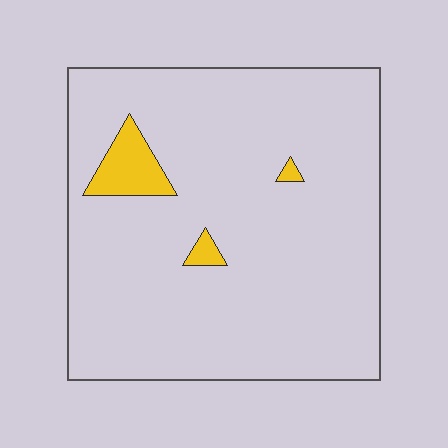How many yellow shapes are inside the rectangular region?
3.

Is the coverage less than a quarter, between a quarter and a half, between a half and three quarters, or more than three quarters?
Less than a quarter.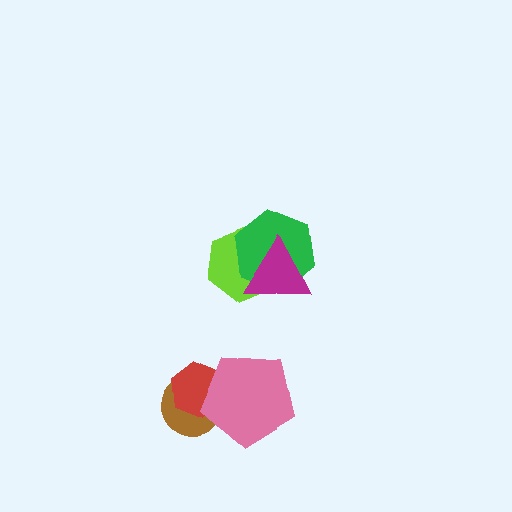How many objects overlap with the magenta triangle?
2 objects overlap with the magenta triangle.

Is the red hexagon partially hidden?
Yes, it is partially covered by another shape.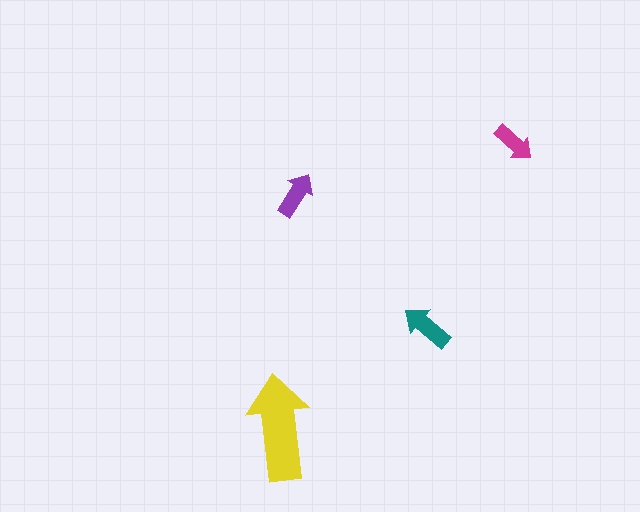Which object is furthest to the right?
The magenta arrow is rightmost.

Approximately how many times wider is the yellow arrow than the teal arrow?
About 2 times wider.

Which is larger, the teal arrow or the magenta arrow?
The teal one.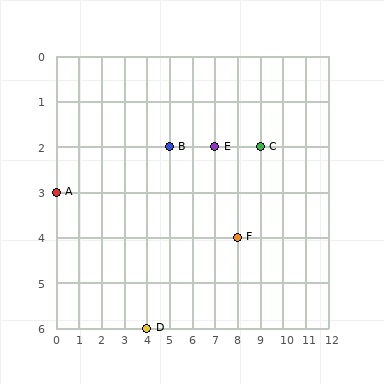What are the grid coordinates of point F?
Point F is at grid coordinates (8, 4).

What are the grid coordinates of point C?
Point C is at grid coordinates (9, 2).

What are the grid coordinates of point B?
Point B is at grid coordinates (5, 2).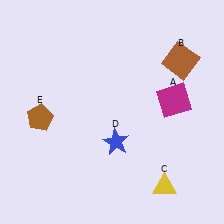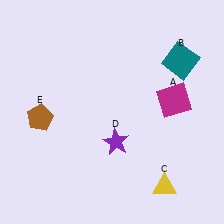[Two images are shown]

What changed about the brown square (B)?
In Image 1, B is brown. In Image 2, it changed to teal.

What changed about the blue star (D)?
In Image 1, D is blue. In Image 2, it changed to purple.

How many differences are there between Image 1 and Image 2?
There are 2 differences between the two images.